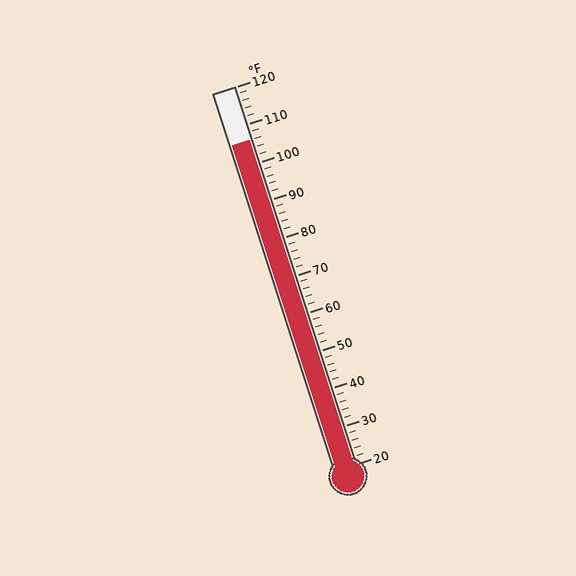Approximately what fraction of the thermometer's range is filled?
The thermometer is filled to approximately 85% of its range.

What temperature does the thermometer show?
The thermometer shows approximately 106°F.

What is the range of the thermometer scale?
The thermometer scale ranges from 20°F to 120°F.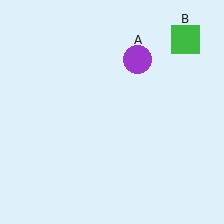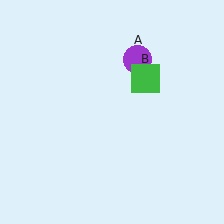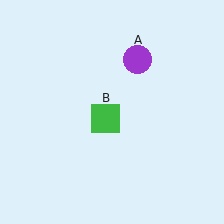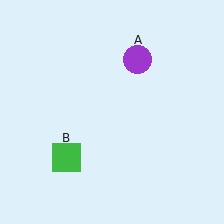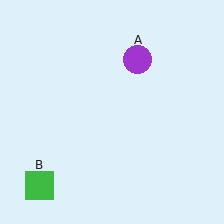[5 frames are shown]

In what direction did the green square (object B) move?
The green square (object B) moved down and to the left.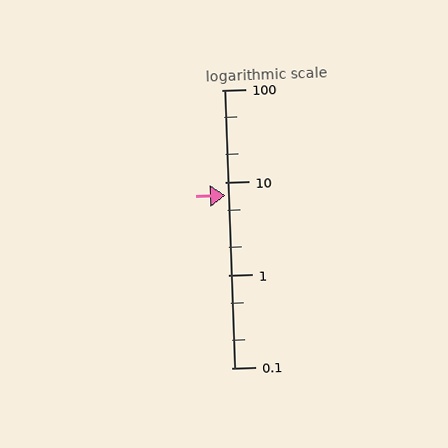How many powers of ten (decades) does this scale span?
The scale spans 3 decades, from 0.1 to 100.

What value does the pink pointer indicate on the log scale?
The pointer indicates approximately 7.3.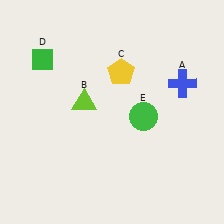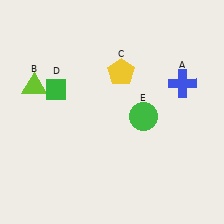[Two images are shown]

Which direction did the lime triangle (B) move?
The lime triangle (B) moved left.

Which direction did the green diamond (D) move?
The green diamond (D) moved down.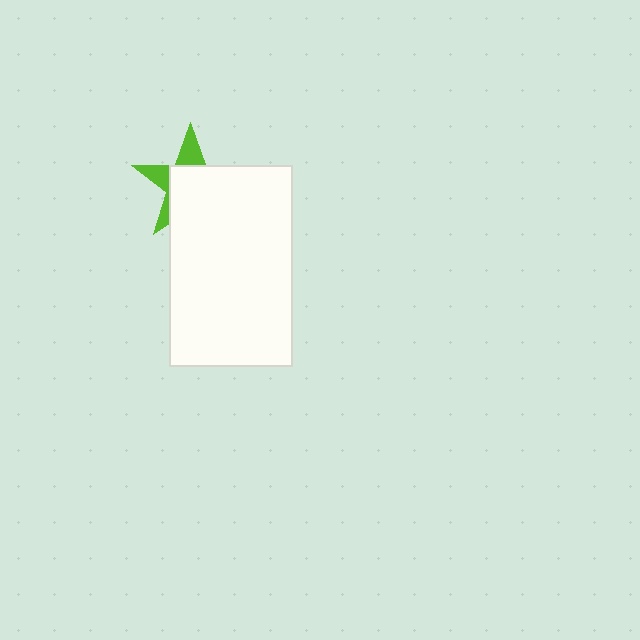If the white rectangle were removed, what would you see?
You would see the complete lime star.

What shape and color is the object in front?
The object in front is a white rectangle.